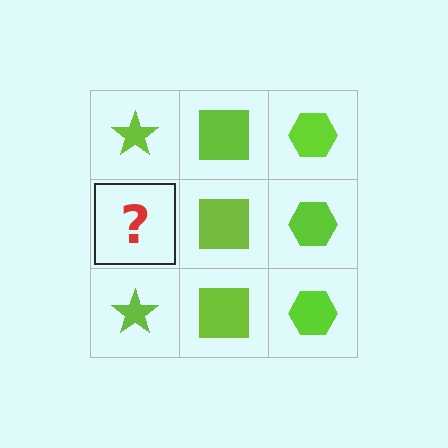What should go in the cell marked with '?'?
The missing cell should contain a lime star.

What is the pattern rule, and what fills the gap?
The rule is that each column has a consistent shape. The gap should be filled with a lime star.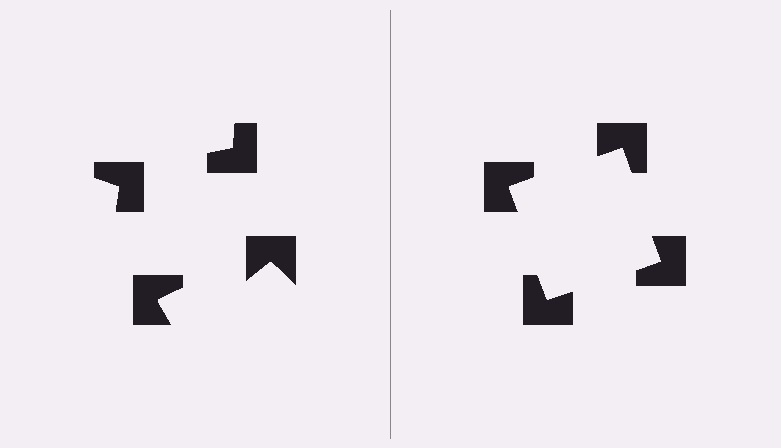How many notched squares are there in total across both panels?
8 — 4 on each side.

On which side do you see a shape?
An illusory square appears on the right side. On the left side the wedge cuts are rotated, so no coherent shape forms.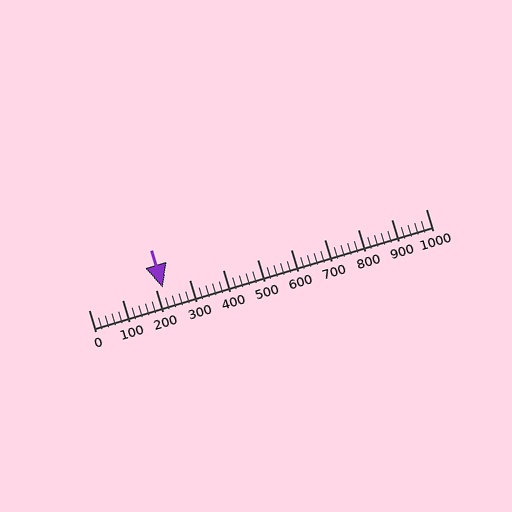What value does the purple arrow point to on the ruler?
The purple arrow points to approximately 220.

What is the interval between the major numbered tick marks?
The major tick marks are spaced 100 units apart.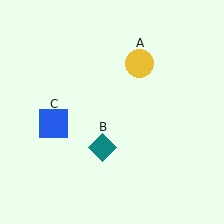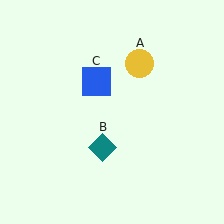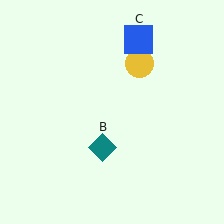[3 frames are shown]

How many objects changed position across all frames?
1 object changed position: blue square (object C).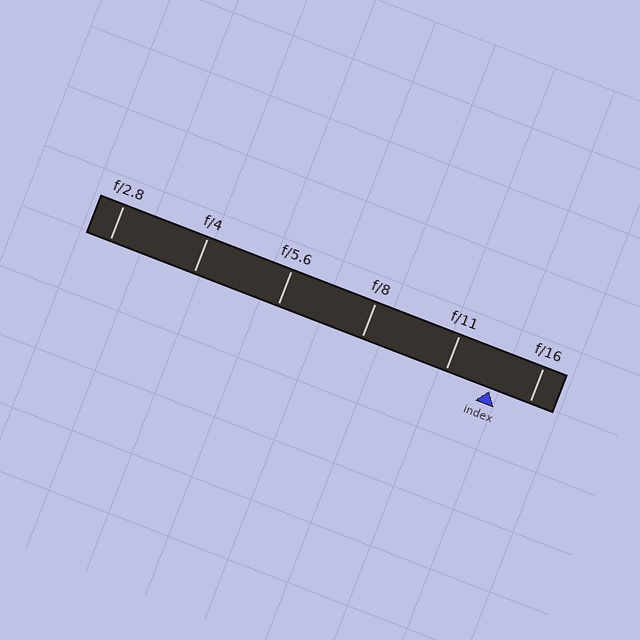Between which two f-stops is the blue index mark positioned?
The index mark is between f/11 and f/16.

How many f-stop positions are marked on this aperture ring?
There are 6 f-stop positions marked.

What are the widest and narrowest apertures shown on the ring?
The widest aperture shown is f/2.8 and the narrowest is f/16.